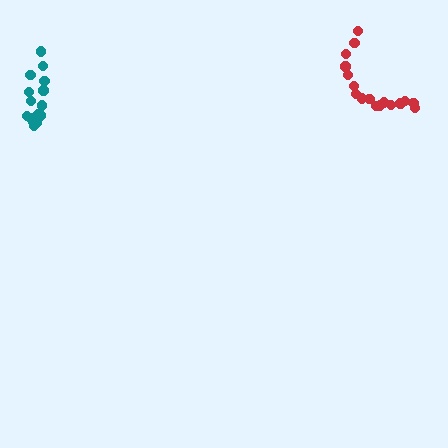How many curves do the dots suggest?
There are 2 distinct paths.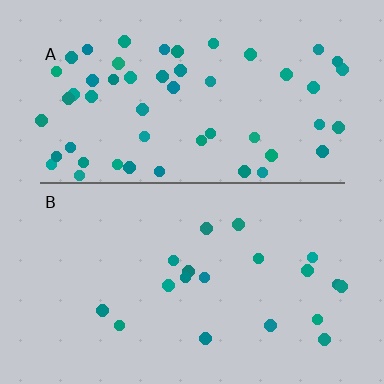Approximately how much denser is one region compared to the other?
Approximately 2.8× — region A over region B.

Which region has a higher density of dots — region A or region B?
A (the top).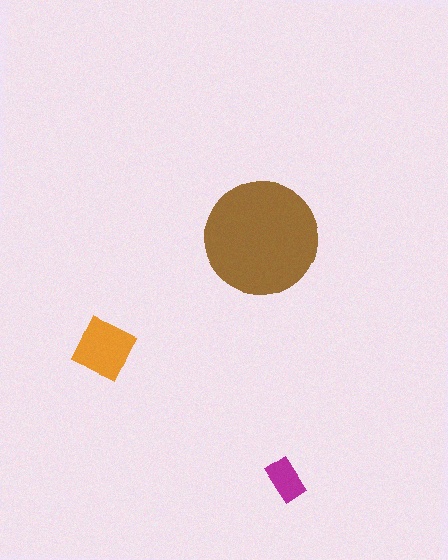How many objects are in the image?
There are 3 objects in the image.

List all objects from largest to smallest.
The brown circle, the orange diamond, the magenta rectangle.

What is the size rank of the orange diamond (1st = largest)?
2nd.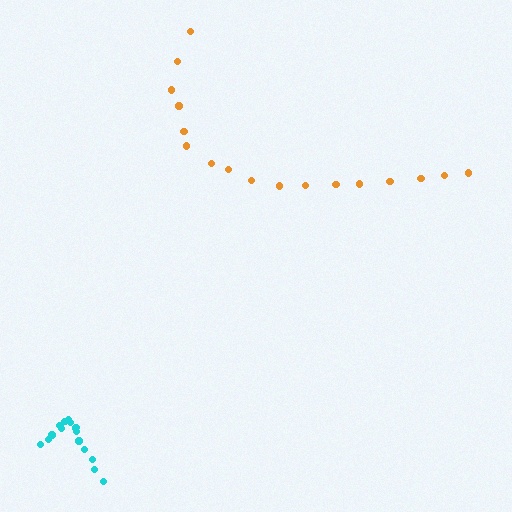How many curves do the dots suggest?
There are 2 distinct paths.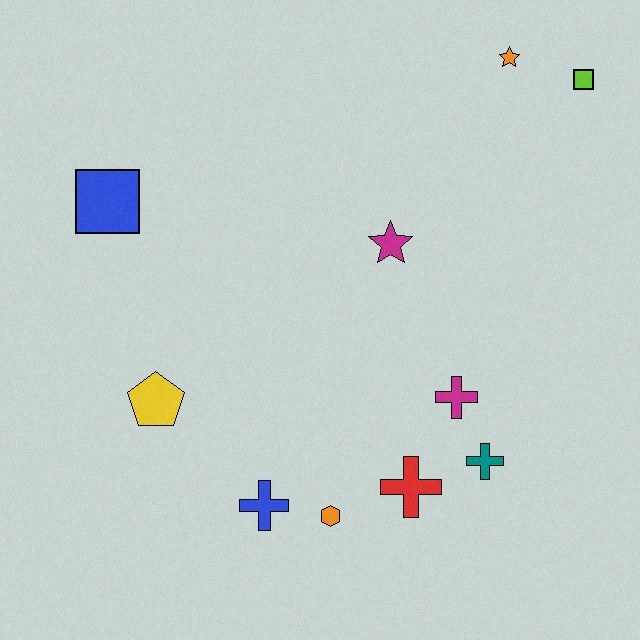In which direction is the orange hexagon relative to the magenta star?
The orange hexagon is below the magenta star.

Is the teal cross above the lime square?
No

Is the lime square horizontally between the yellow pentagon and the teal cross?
No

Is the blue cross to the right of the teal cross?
No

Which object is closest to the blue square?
The yellow pentagon is closest to the blue square.